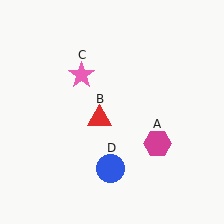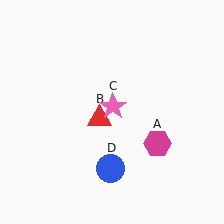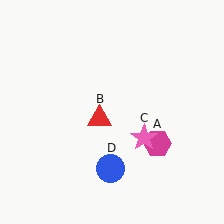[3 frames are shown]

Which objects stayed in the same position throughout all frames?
Magenta hexagon (object A) and red triangle (object B) and blue circle (object D) remained stationary.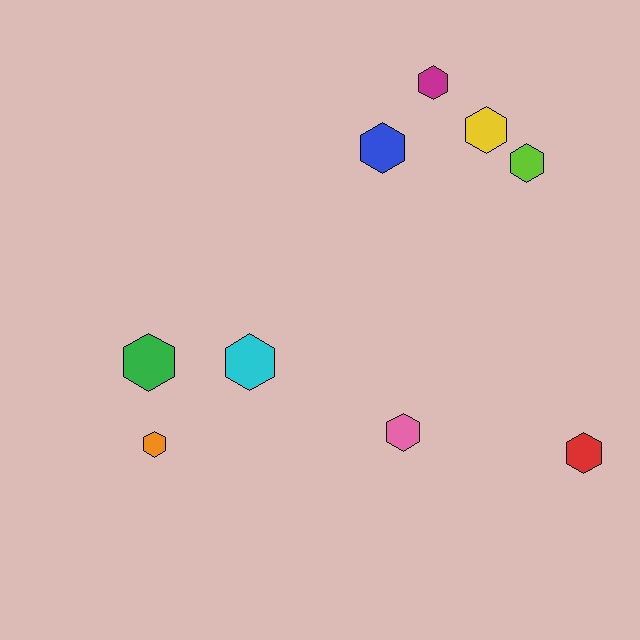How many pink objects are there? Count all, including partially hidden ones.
There is 1 pink object.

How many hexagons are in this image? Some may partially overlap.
There are 9 hexagons.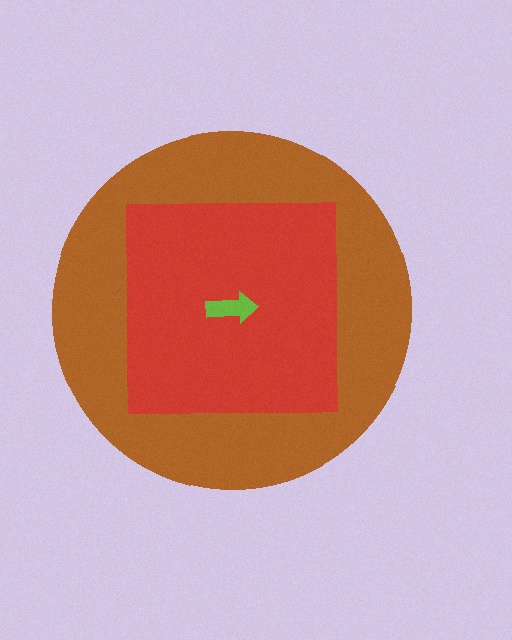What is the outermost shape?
The brown circle.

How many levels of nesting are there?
3.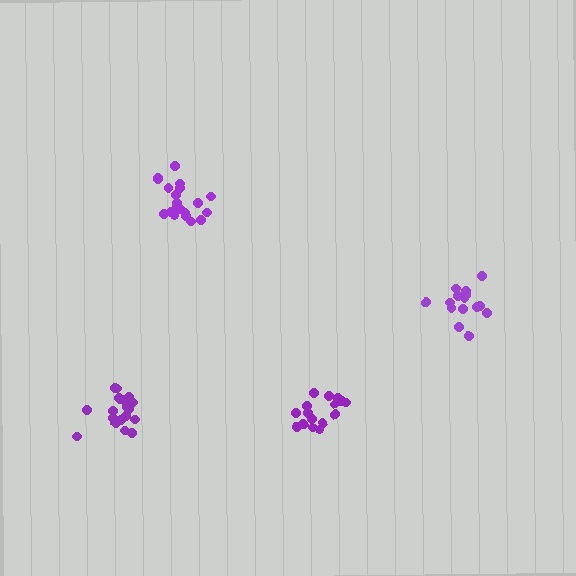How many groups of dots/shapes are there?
There are 4 groups.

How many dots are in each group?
Group 1: 19 dots, Group 2: 20 dots, Group 3: 17 dots, Group 4: 15 dots (71 total).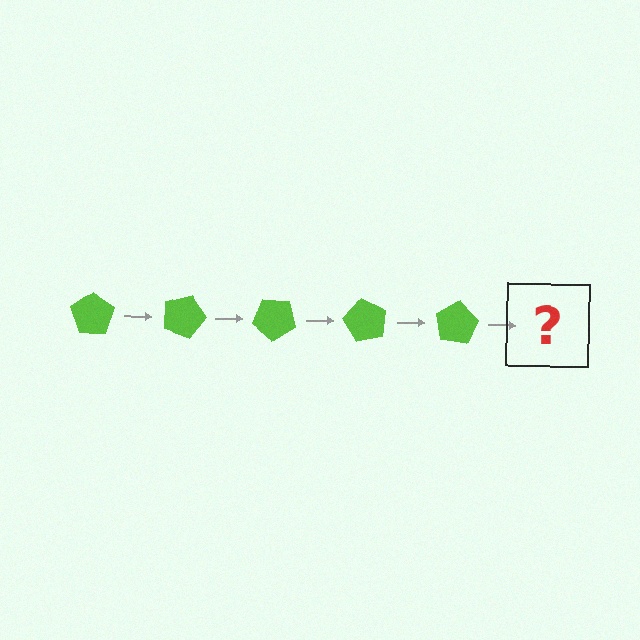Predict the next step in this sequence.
The next step is a lime pentagon rotated 100 degrees.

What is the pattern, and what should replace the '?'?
The pattern is that the pentagon rotates 20 degrees each step. The '?' should be a lime pentagon rotated 100 degrees.